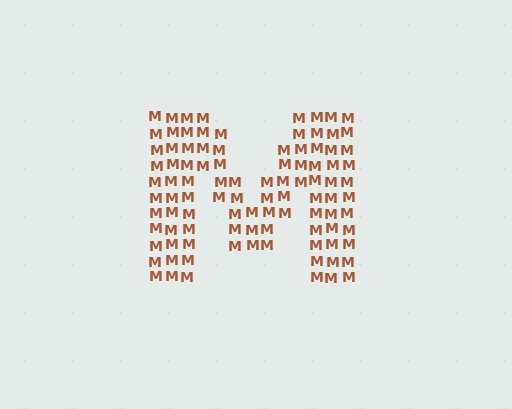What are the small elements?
The small elements are letter M's.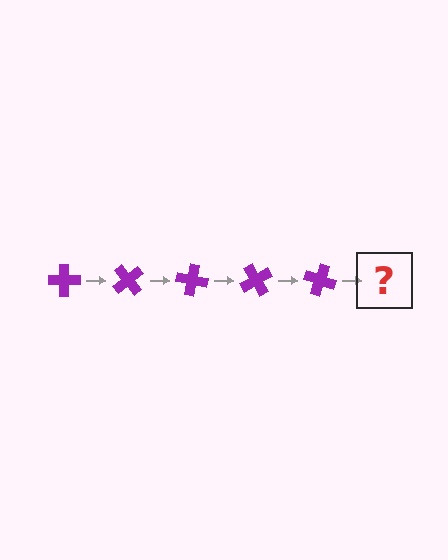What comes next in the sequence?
The next element should be a purple cross rotated 250 degrees.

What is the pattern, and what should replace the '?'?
The pattern is that the cross rotates 50 degrees each step. The '?' should be a purple cross rotated 250 degrees.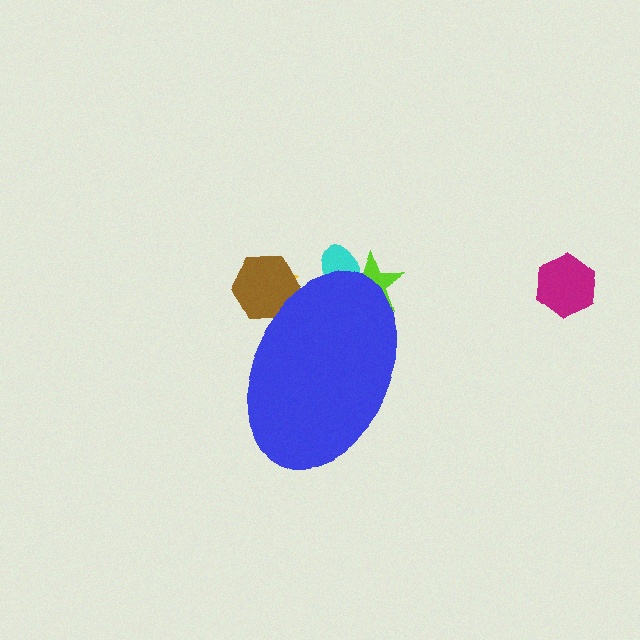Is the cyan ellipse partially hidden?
Yes, the cyan ellipse is partially hidden behind the blue ellipse.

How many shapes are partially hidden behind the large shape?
4 shapes are partially hidden.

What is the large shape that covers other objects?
A blue ellipse.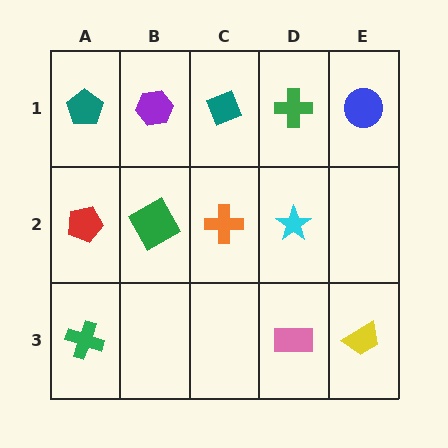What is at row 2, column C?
An orange cross.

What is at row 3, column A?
A green cross.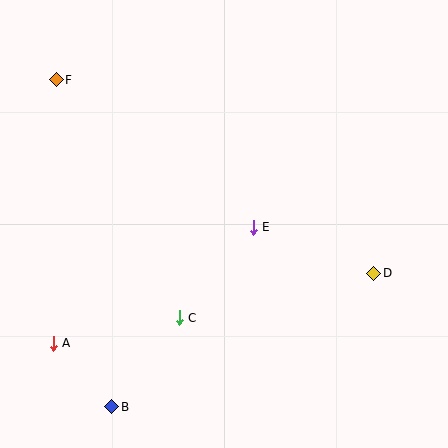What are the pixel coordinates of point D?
Point D is at (374, 273).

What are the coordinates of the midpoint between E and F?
The midpoint between E and F is at (155, 153).